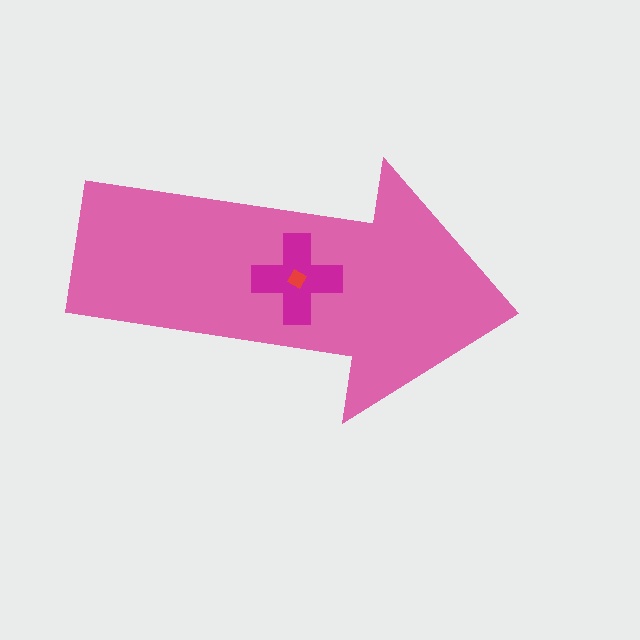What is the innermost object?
The red diamond.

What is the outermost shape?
The pink arrow.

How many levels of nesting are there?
3.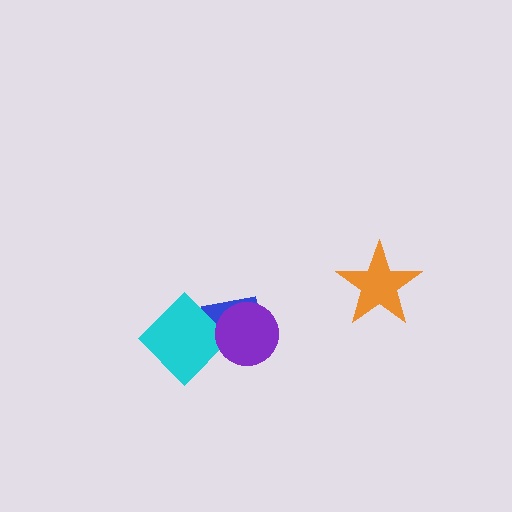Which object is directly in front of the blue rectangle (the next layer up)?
The cyan diamond is directly in front of the blue rectangle.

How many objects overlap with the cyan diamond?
2 objects overlap with the cyan diamond.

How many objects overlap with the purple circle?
2 objects overlap with the purple circle.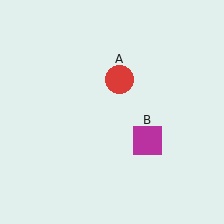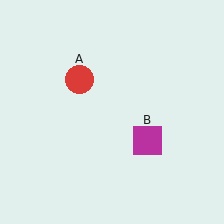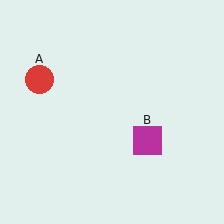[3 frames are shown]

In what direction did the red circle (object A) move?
The red circle (object A) moved left.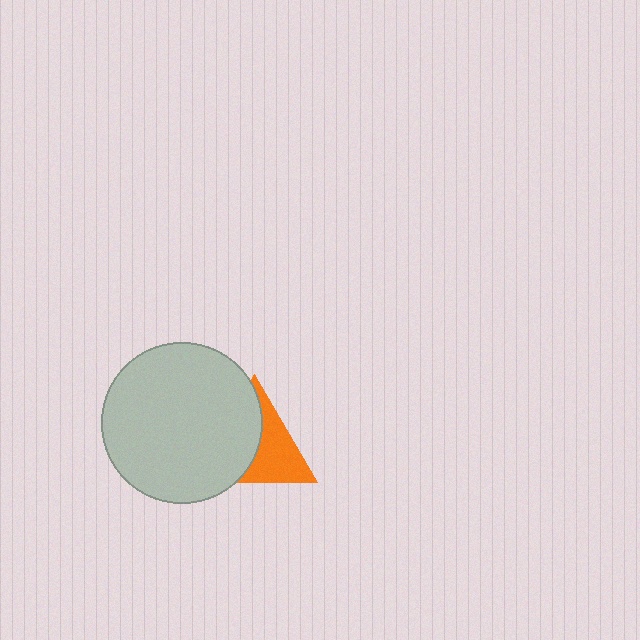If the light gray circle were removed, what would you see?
You would see the complete orange triangle.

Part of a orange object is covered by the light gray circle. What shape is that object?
It is a triangle.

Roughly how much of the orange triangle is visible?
About half of it is visible (roughly 47%).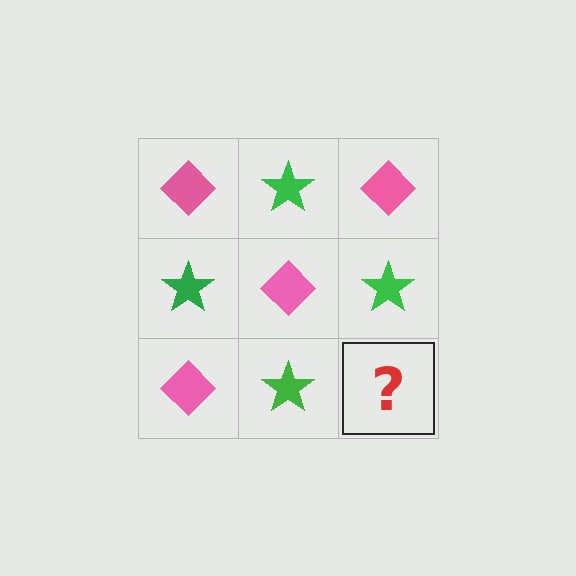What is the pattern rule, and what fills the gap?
The rule is that it alternates pink diamond and green star in a checkerboard pattern. The gap should be filled with a pink diamond.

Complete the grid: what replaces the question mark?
The question mark should be replaced with a pink diamond.